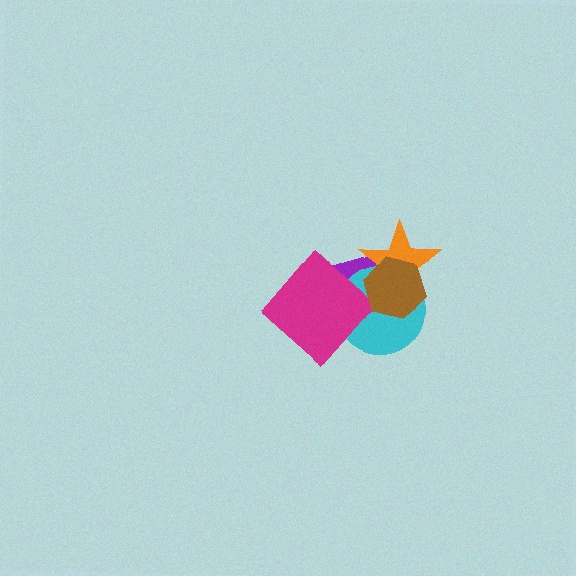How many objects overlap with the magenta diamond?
2 objects overlap with the magenta diamond.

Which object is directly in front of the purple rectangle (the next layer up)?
The cyan circle is directly in front of the purple rectangle.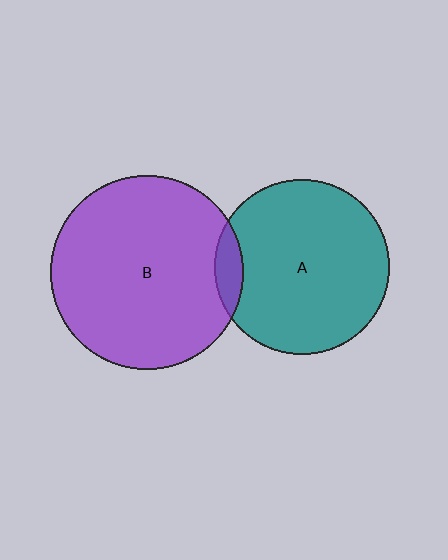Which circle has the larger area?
Circle B (purple).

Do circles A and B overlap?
Yes.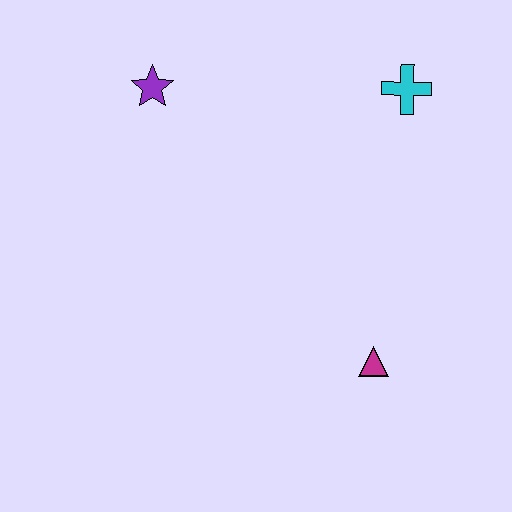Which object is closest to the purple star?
The cyan cross is closest to the purple star.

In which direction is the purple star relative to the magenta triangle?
The purple star is above the magenta triangle.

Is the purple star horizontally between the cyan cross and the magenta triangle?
No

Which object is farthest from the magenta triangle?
The purple star is farthest from the magenta triangle.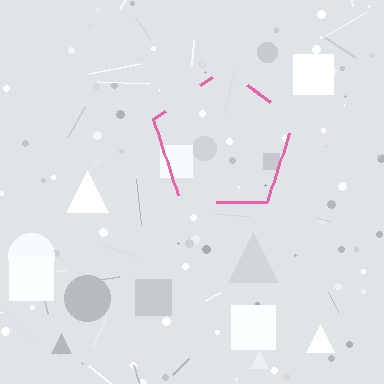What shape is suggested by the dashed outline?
The dashed outline suggests a pentagon.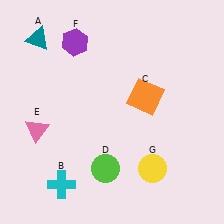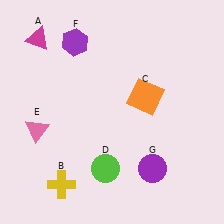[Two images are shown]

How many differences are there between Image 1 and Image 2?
There are 3 differences between the two images.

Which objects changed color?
A changed from teal to magenta. B changed from cyan to yellow. G changed from yellow to purple.